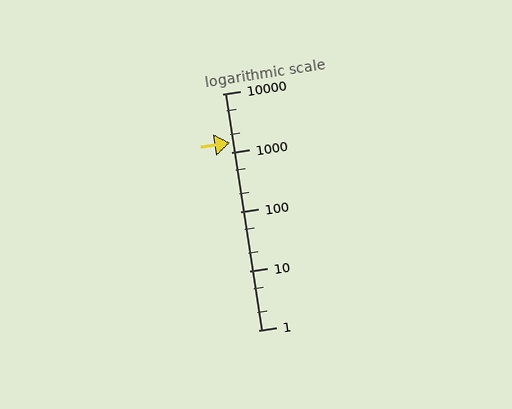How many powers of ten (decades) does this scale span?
The scale spans 4 decades, from 1 to 10000.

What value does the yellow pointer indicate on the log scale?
The pointer indicates approximately 1500.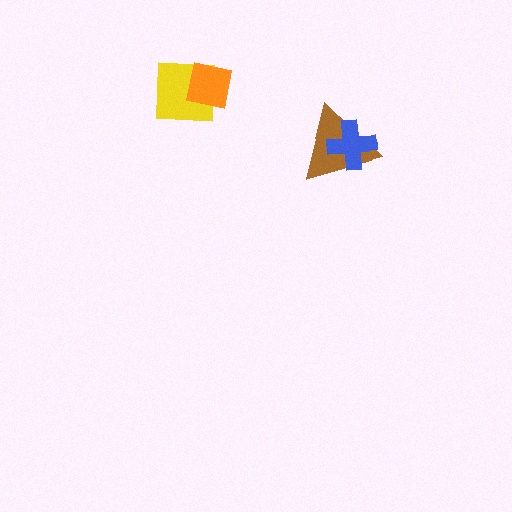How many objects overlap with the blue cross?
1 object overlaps with the blue cross.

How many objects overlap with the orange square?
1 object overlaps with the orange square.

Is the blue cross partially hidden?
No, no other shape covers it.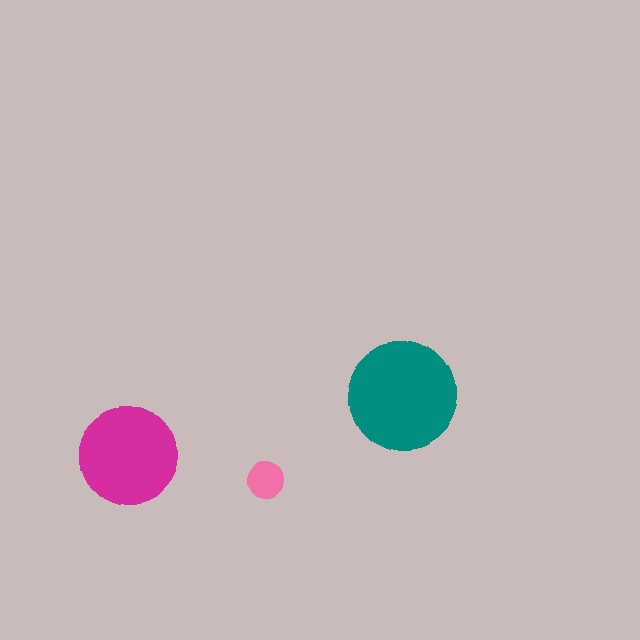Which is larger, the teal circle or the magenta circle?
The teal one.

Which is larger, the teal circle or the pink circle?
The teal one.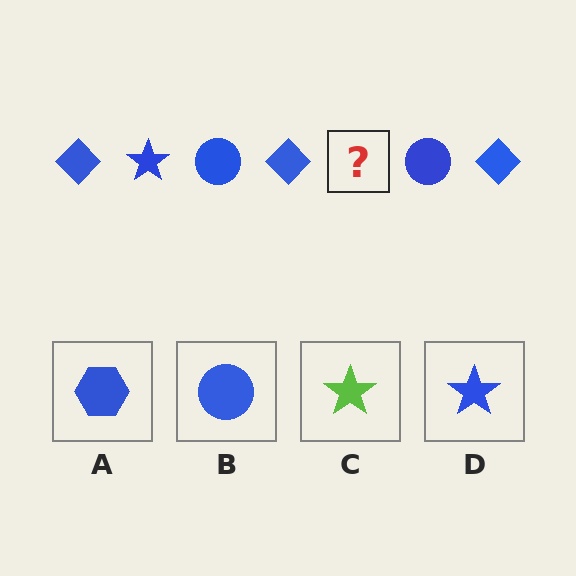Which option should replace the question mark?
Option D.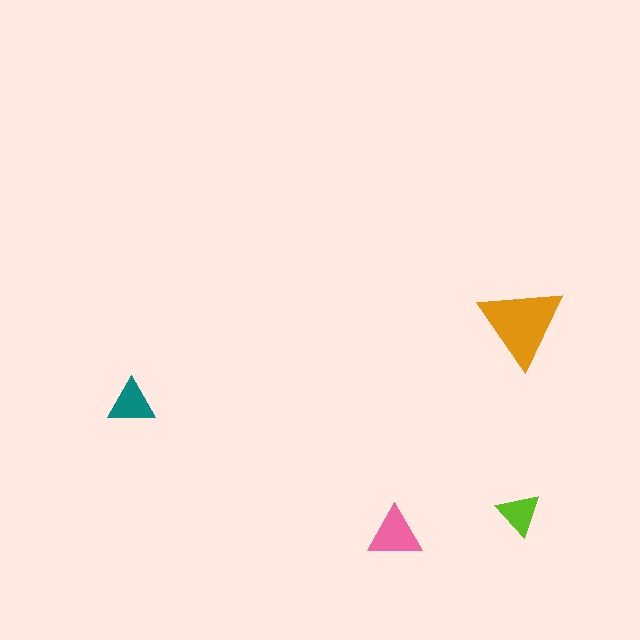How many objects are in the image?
There are 4 objects in the image.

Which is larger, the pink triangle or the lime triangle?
The pink one.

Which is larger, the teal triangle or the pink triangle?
The pink one.